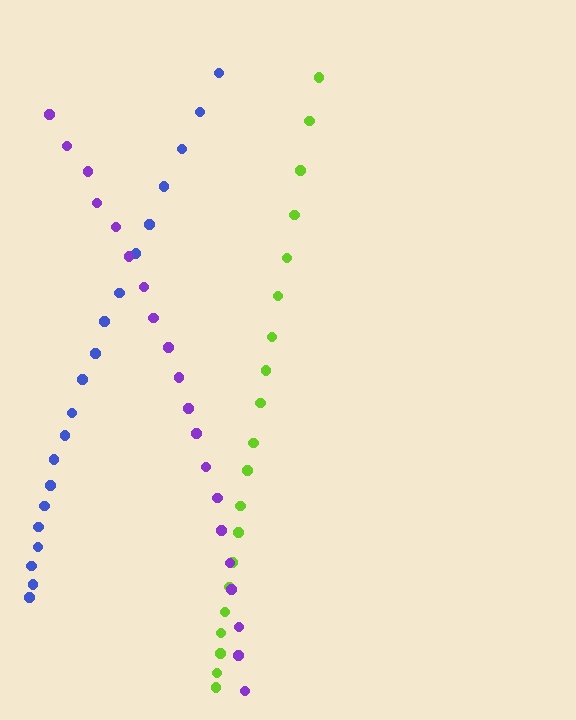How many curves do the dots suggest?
There are 3 distinct paths.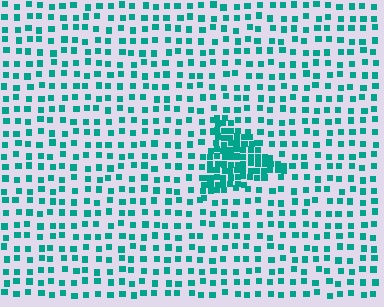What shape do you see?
I see a triangle.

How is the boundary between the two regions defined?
The boundary is defined by a change in element density (approximately 3.0x ratio). All elements are the same color, size, and shape.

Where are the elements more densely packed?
The elements are more densely packed inside the triangle boundary.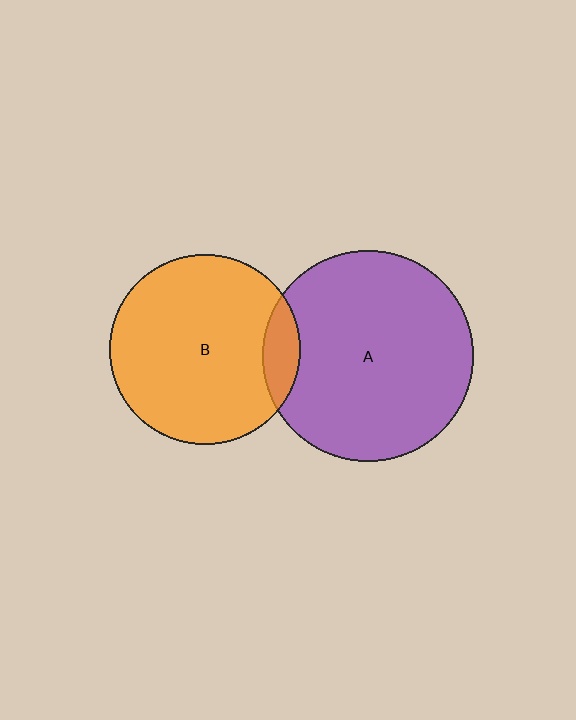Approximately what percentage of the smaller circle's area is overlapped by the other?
Approximately 10%.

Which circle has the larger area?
Circle A (purple).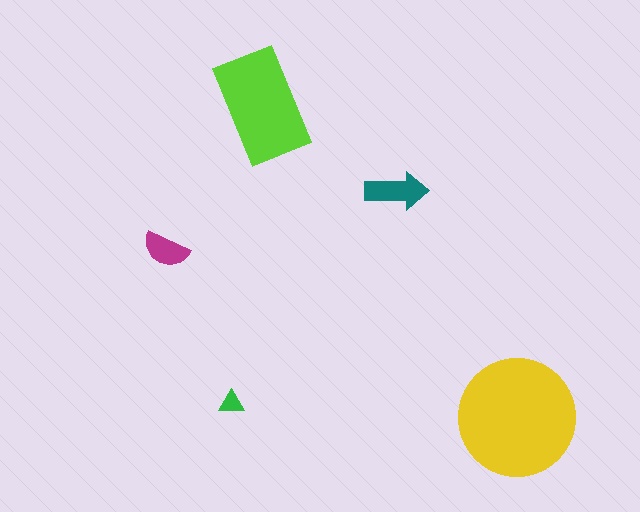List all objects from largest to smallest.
The yellow circle, the lime rectangle, the teal arrow, the magenta semicircle, the green triangle.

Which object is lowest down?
The yellow circle is bottommost.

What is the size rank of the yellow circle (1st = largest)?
1st.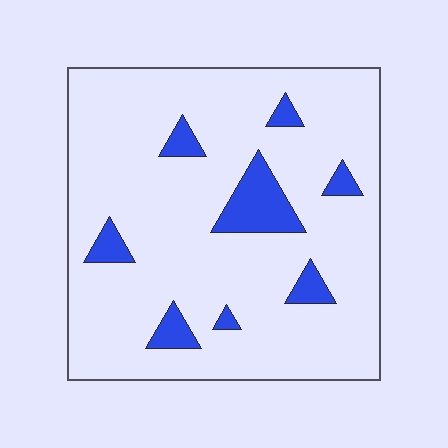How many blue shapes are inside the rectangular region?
8.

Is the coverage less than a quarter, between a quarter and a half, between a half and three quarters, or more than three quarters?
Less than a quarter.